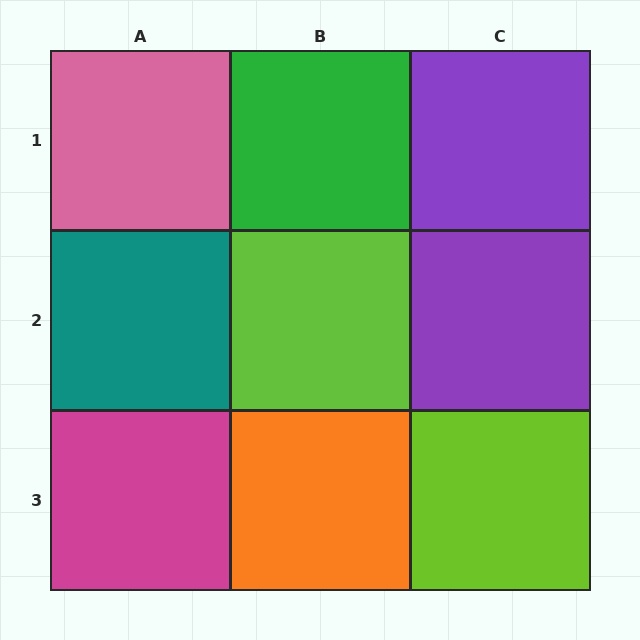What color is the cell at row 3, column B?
Orange.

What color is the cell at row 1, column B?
Green.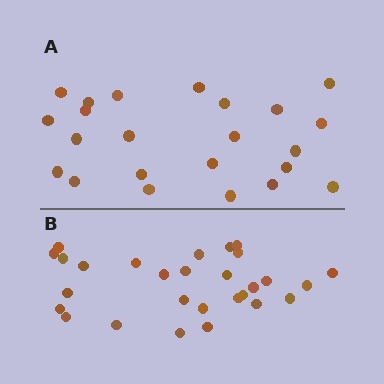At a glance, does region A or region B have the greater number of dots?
Region B (the bottom region) has more dots.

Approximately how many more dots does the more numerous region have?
Region B has about 5 more dots than region A.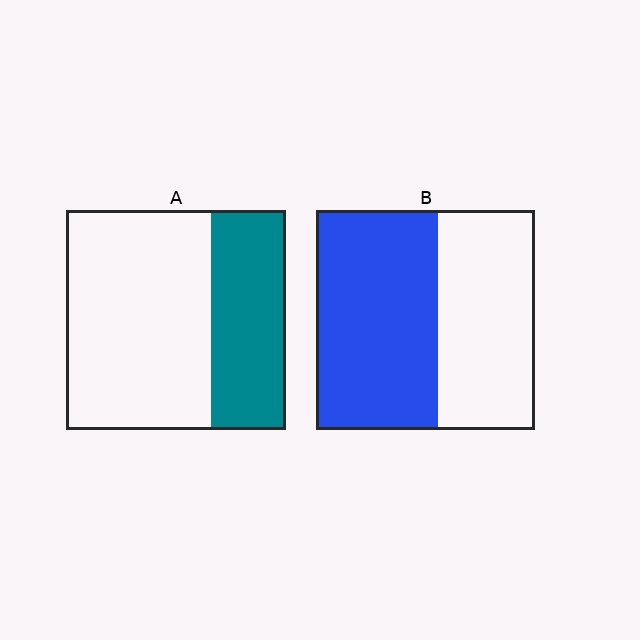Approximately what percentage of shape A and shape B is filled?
A is approximately 35% and B is approximately 55%.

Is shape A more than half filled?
No.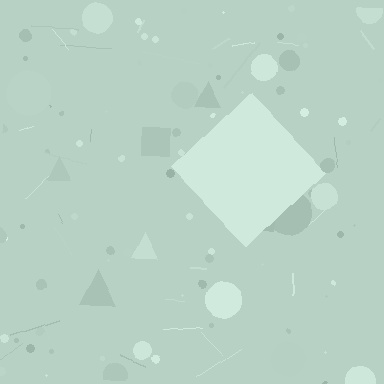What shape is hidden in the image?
A diamond is hidden in the image.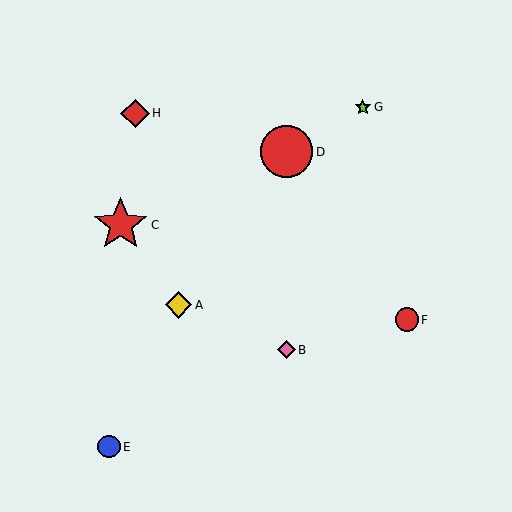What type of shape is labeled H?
Shape H is a red diamond.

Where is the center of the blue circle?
The center of the blue circle is at (109, 447).